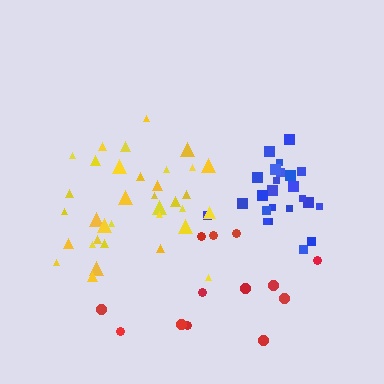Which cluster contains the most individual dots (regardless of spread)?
Yellow (35).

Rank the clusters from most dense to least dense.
blue, yellow, red.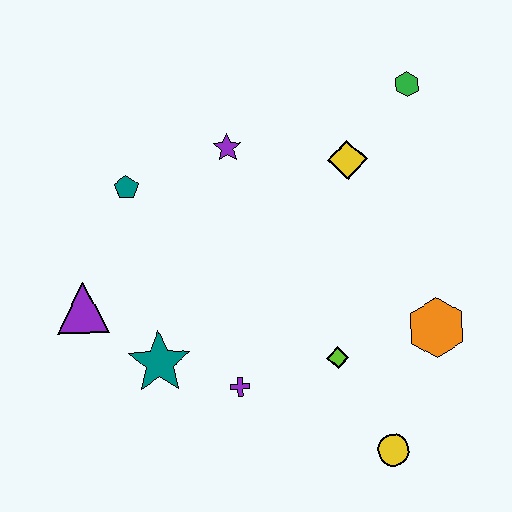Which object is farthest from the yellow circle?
The teal pentagon is farthest from the yellow circle.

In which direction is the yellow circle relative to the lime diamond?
The yellow circle is below the lime diamond.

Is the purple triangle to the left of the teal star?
Yes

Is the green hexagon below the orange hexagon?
No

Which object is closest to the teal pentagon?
The purple star is closest to the teal pentagon.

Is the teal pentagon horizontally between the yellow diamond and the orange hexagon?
No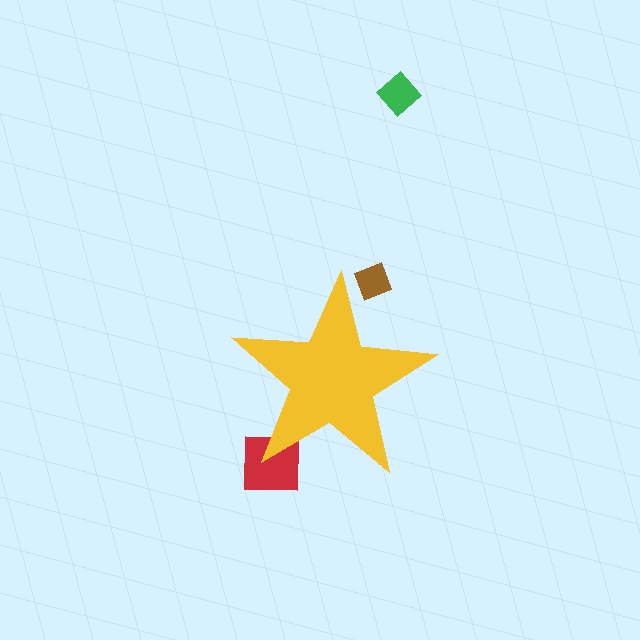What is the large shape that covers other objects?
A yellow star.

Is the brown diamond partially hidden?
Yes, the brown diamond is partially hidden behind the yellow star.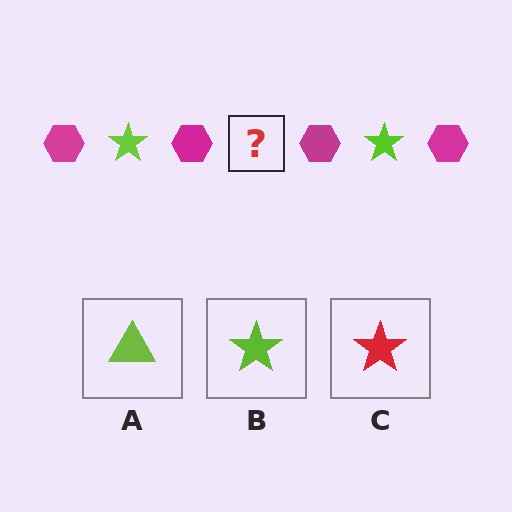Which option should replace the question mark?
Option B.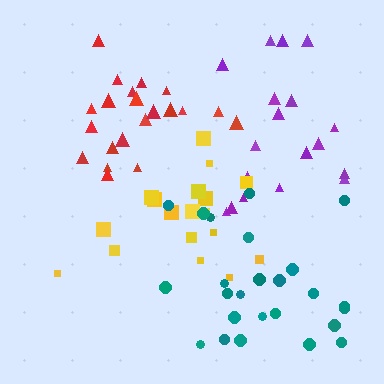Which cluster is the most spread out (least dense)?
Teal.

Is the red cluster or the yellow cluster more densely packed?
Red.